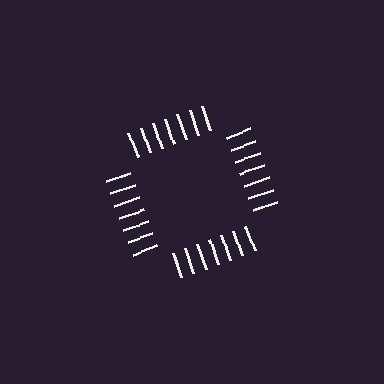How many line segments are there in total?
28 — 7 along each of the 4 edges.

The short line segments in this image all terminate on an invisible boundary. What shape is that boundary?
An illusory square — the line segments terminate on its edges but no continuous stroke is drawn.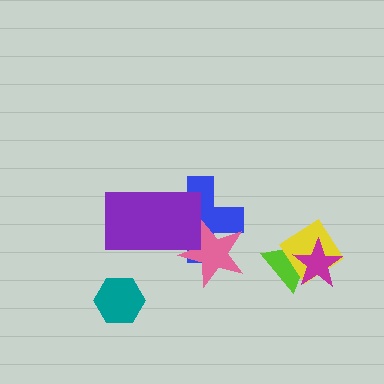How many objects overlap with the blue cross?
2 objects overlap with the blue cross.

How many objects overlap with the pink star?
2 objects overlap with the pink star.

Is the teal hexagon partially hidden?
No, no other shape covers it.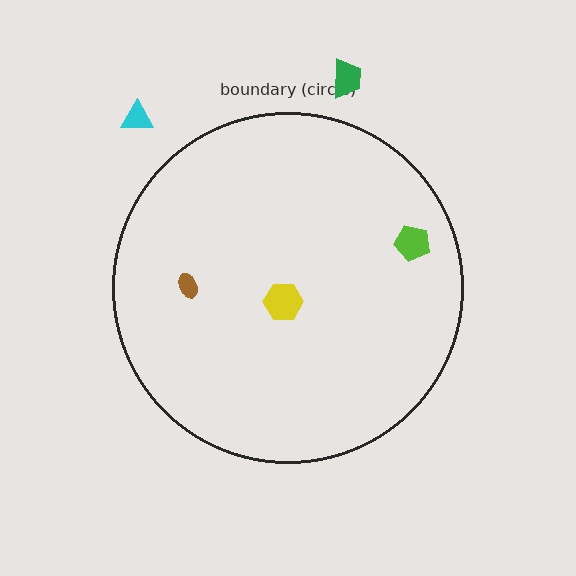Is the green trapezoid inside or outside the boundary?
Outside.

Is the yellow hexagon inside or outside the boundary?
Inside.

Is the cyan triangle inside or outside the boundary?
Outside.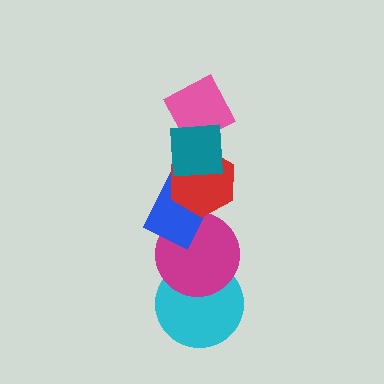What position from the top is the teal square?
The teal square is 1st from the top.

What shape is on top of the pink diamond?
The teal square is on top of the pink diamond.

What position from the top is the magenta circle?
The magenta circle is 5th from the top.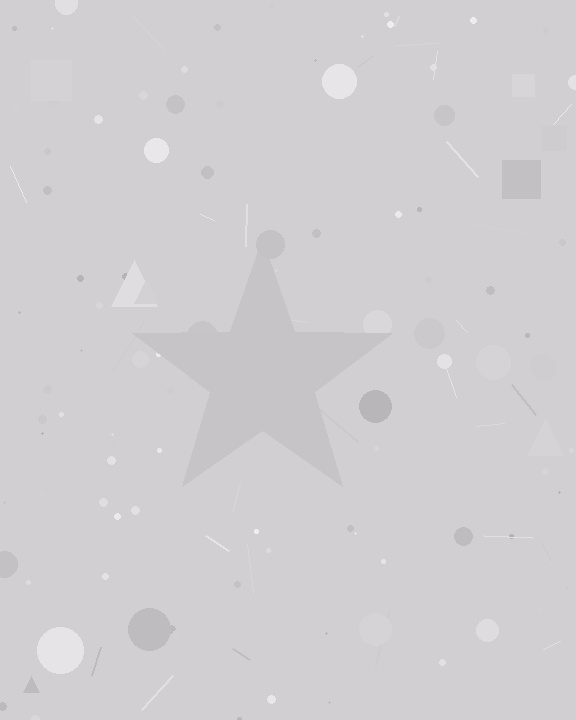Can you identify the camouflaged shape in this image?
The camouflaged shape is a star.